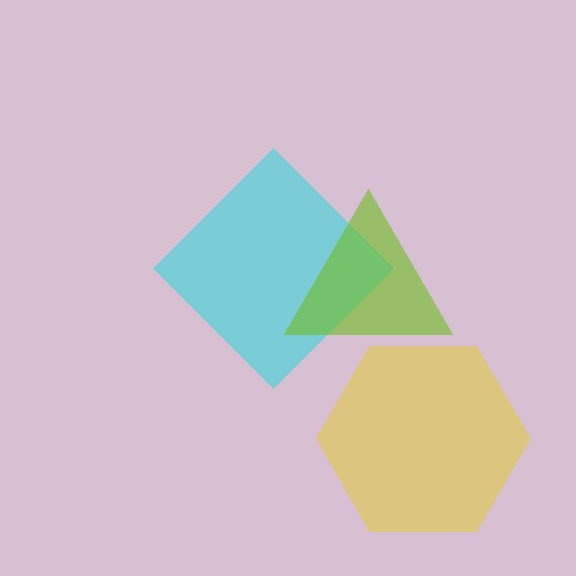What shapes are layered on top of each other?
The layered shapes are: a cyan diamond, a lime triangle, a yellow hexagon.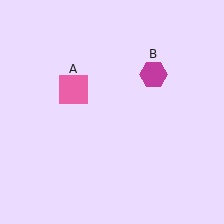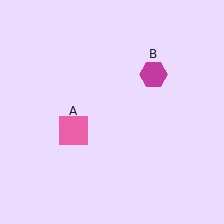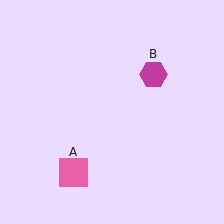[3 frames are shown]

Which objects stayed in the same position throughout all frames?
Magenta hexagon (object B) remained stationary.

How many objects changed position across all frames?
1 object changed position: pink square (object A).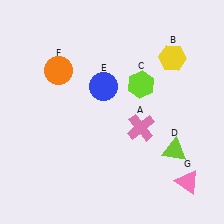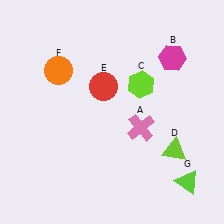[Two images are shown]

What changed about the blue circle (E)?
In Image 1, E is blue. In Image 2, it changed to red.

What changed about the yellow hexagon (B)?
In Image 1, B is yellow. In Image 2, it changed to magenta.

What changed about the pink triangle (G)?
In Image 1, G is pink. In Image 2, it changed to lime.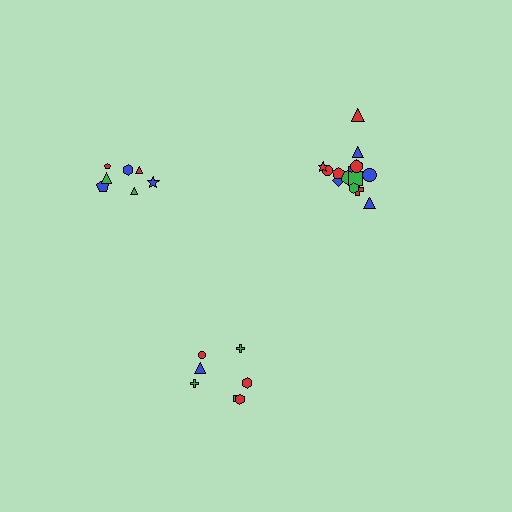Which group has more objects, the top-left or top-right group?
The top-right group.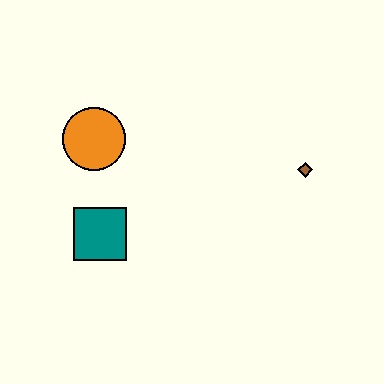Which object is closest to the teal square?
The orange circle is closest to the teal square.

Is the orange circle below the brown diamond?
No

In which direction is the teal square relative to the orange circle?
The teal square is below the orange circle.